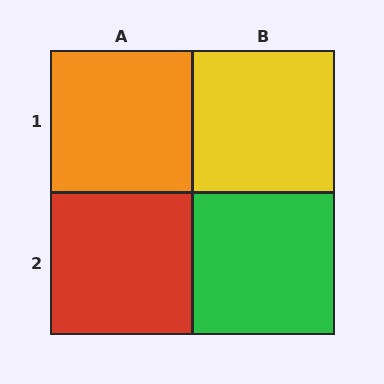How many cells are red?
1 cell is red.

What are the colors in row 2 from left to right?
Red, green.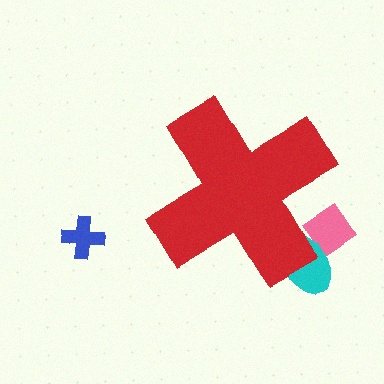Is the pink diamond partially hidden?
Yes, the pink diamond is partially hidden behind the red cross.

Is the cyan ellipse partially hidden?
Yes, the cyan ellipse is partially hidden behind the red cross.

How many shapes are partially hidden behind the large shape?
2 shapes are partially hidden.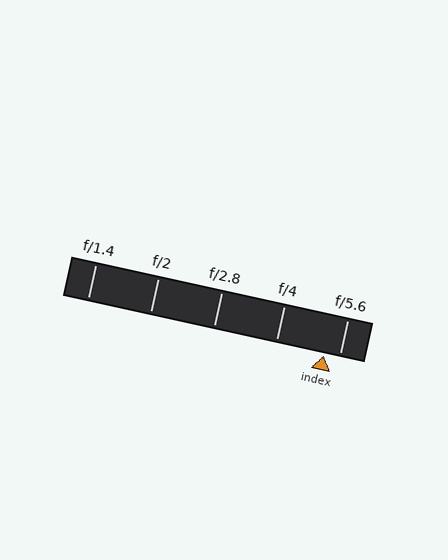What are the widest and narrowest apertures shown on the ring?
The widest aperture shown is f/1.4 and the narrowest is f/5.6.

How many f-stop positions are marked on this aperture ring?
There are 5 f-stop positions marked.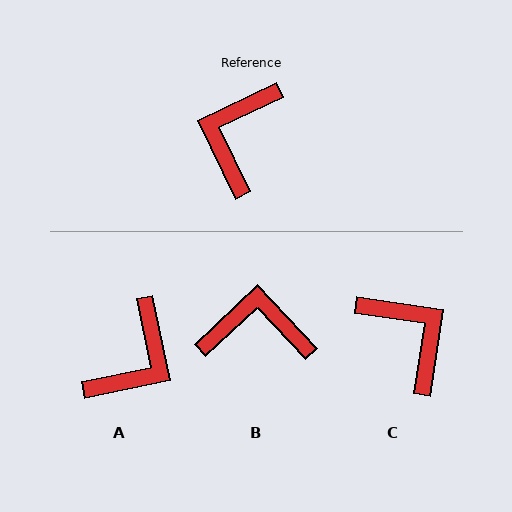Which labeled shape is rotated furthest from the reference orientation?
A, about 166 degrees away.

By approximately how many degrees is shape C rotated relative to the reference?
Approximately 124 degrees clockwise.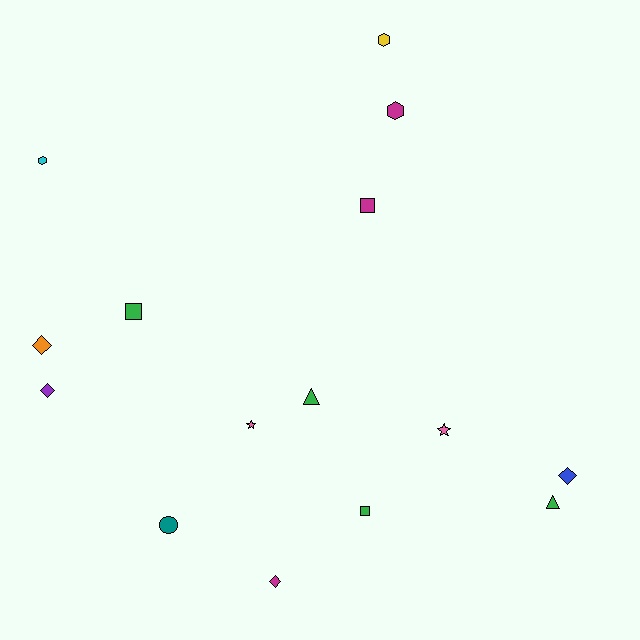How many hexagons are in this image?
There are 3 hexagons.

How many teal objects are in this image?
There is 1 teal object.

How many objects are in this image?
There are 15 objects.